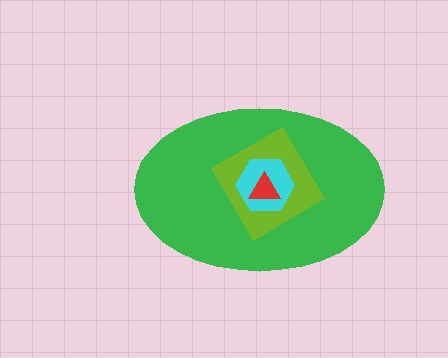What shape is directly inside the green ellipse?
The lime diamond.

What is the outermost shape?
The green ellipse.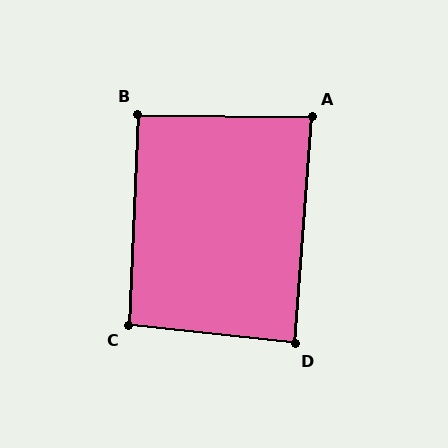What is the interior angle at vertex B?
Approximately 92 degrees (approximately right).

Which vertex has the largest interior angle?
C, at approximately 94 degrees.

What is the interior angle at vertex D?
Approximately 88 degrees (approximately right).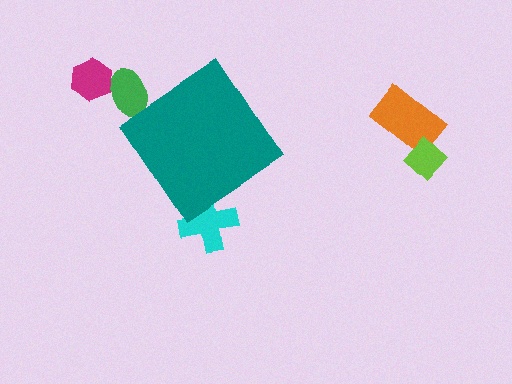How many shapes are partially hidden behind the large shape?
2 shapes are partially hidden.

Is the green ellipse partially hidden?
Yes, the green ellipse is partially hidden behind the teal diamond.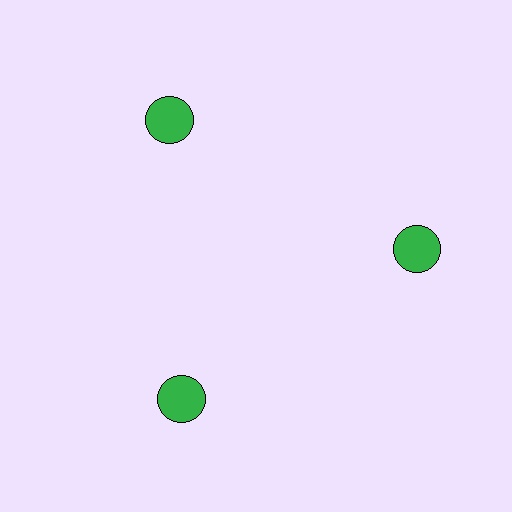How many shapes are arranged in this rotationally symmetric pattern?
There are 3 shapes, arranged in 3 groups of 1.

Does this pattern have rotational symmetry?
Yes, this pattern has 3-fold rotational symmetry. It looks the same after rotating 120 degrees around the center.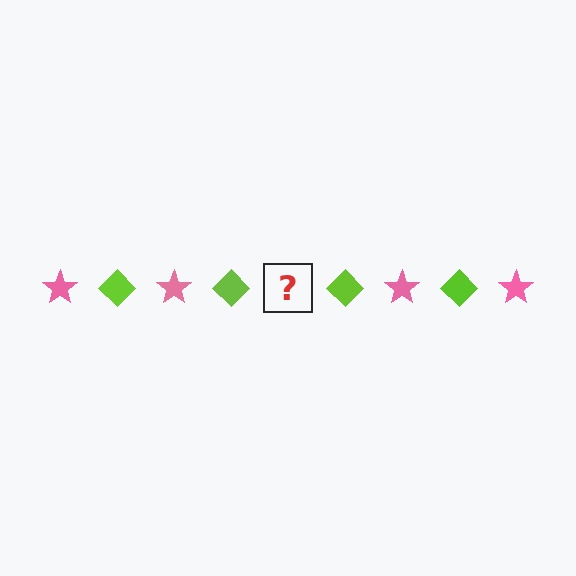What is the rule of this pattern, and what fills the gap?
The rule is that the pattern alternates between pink star and lime diamond. The gap should be filled with a pink star.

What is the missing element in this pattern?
The missing element is a pink star.